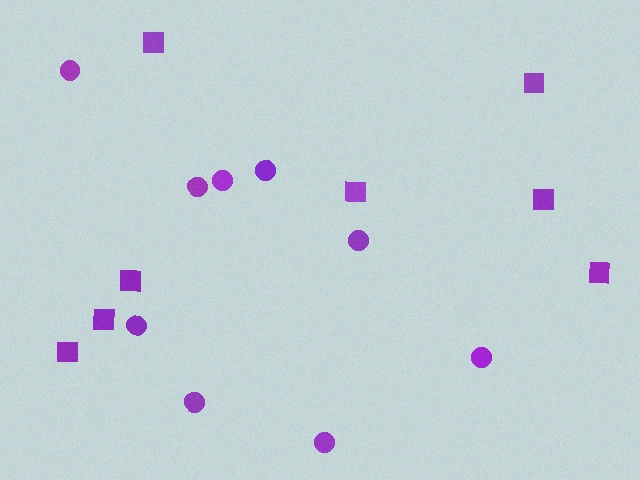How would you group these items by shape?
There are 2 groups: one group of squares (8) and one group of circles (9).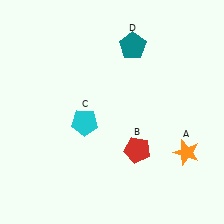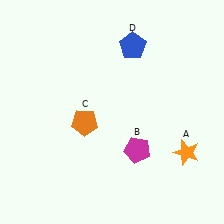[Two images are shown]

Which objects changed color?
B changed from red to magenta. C changed from cyan to orange. D changed from teal to blue.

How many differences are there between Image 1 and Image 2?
There are 3 differences between the two images.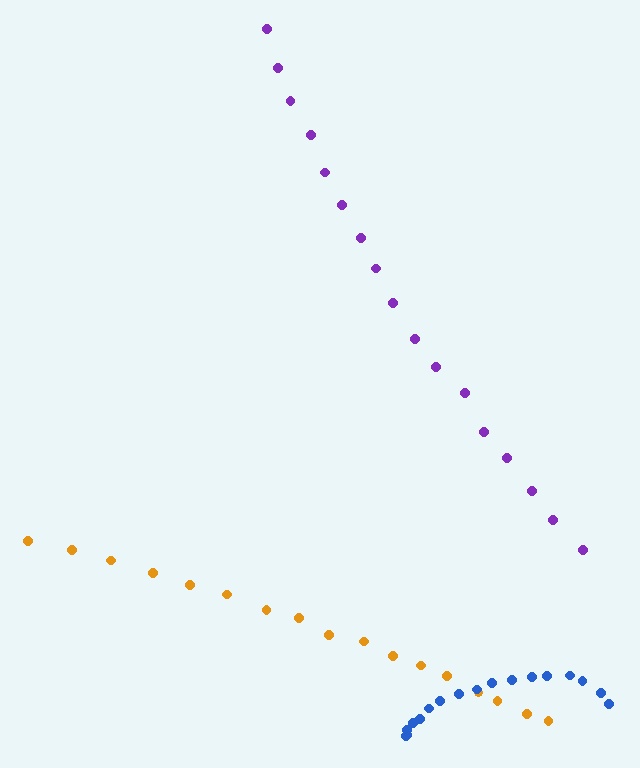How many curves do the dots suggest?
There are 3 distinct paths.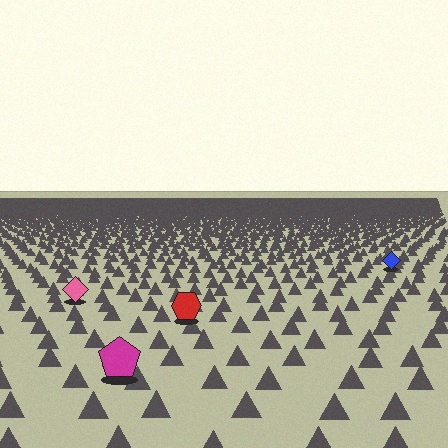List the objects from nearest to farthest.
From nearest to farthest: the magenta pentagon, the red hexagon, the pink diamond, the blue diamond.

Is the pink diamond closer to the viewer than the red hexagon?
No. The red hexagon is closer — you can tell from the texture gradient: the ground texture is coarser near it.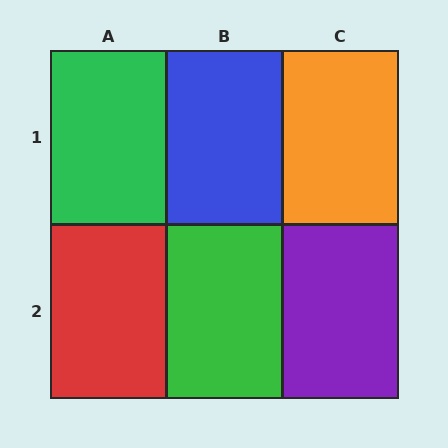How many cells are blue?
1 cell is blue.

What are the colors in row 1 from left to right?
Green, blue, orange.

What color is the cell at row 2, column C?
Purple.